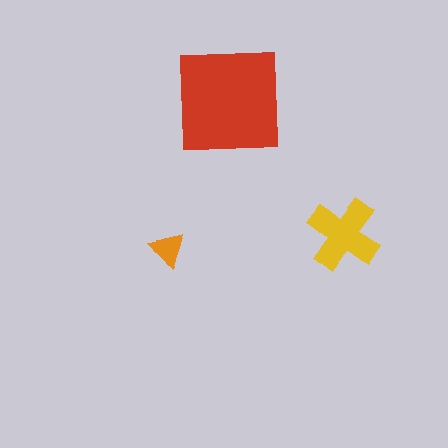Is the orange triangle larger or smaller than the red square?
Smaller.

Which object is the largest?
The red square.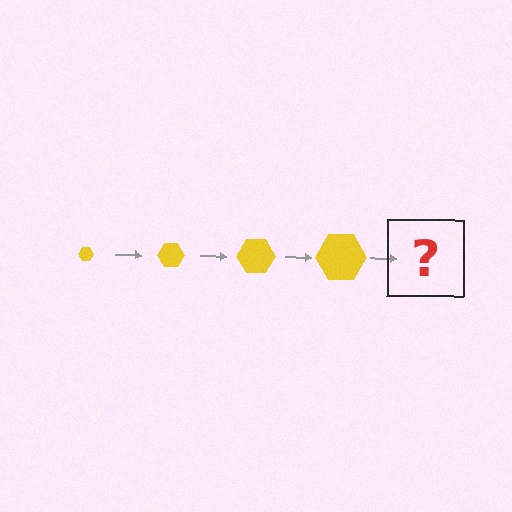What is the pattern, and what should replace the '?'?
The pattern is that the hexagon gets progressively larger each step. The '?' should be a yellow hexagon, larger than the previous one.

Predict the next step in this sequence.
The next step is a yellow hexagon, larger than the previous one.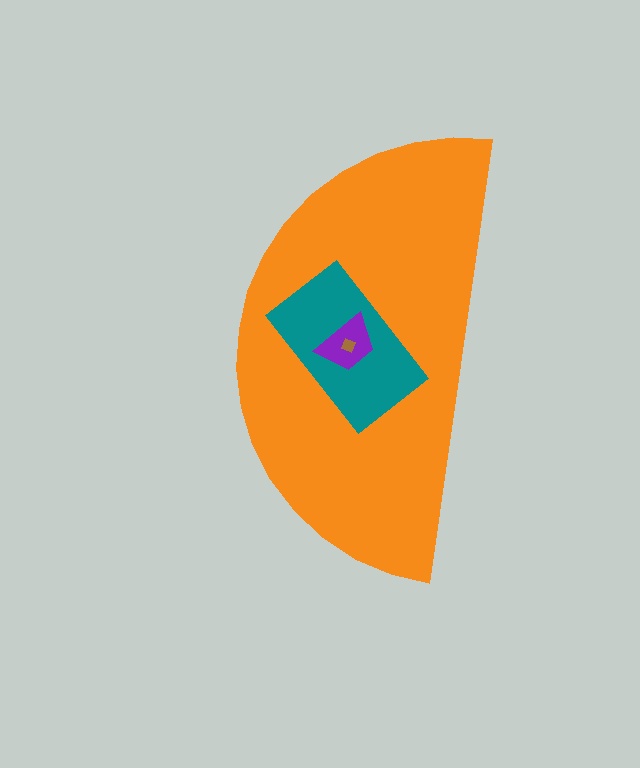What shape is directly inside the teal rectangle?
The purple trapezoid.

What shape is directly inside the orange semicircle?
The teal rectangle.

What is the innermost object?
The brown diamond.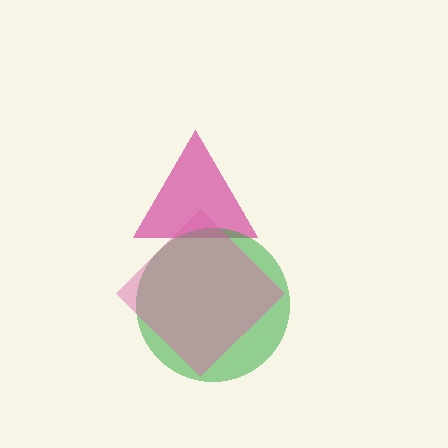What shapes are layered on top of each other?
The layered shapes are: a magenta triangle, a green circle, a pink diamond.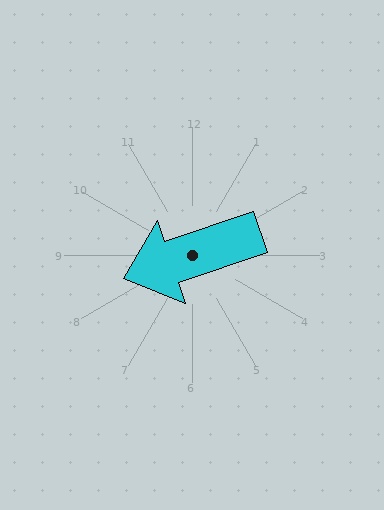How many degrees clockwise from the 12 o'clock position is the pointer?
Approximately 251 degrees.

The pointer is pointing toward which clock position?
Roughly 8 o'clock.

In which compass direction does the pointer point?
West.